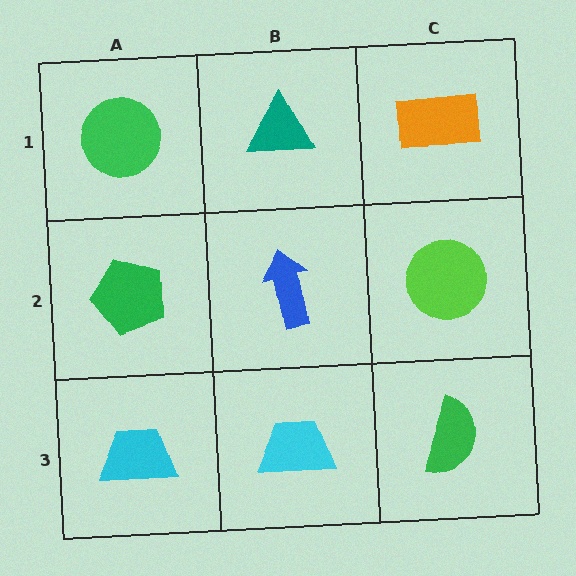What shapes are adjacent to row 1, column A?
A green pentagon (row 2, column A), a teal triangle (row 1, column B).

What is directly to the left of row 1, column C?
A teal triangle.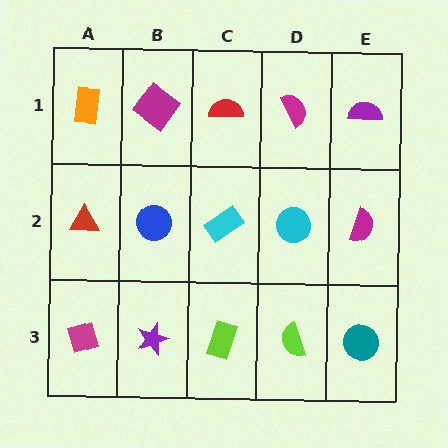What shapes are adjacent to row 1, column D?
A cyan circle (row 2, column D), a red semicircle (row 1, column C), a purple semicircle (row 1, column E).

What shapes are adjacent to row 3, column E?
A magenta semicircle (row 2, column E), a lime semicircle (row 3, column D).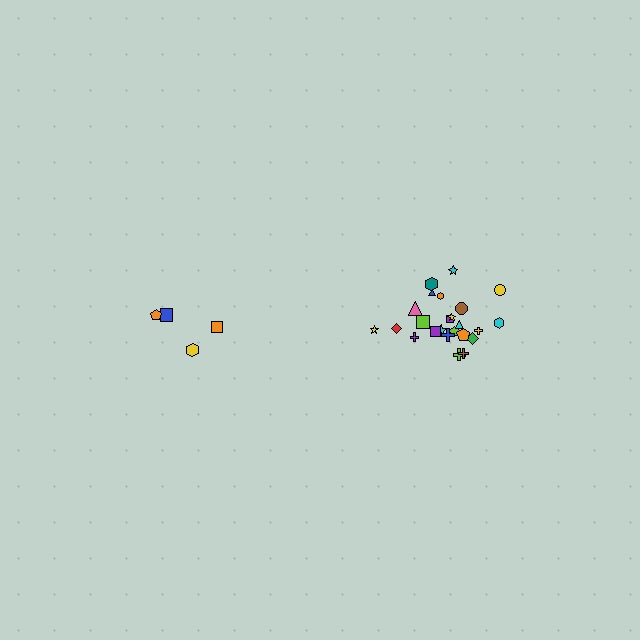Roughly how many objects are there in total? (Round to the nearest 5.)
Roughly 30 objects in total.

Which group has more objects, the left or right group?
The right group.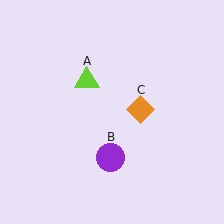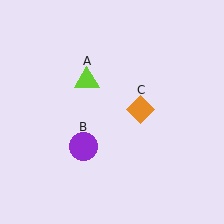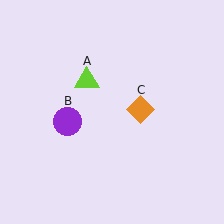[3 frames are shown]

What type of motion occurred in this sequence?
The purple circle (object B) rotated clockwise around the center of the scene.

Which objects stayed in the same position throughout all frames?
Lime triangle (object A) and orange diamond (object C) remained stationary.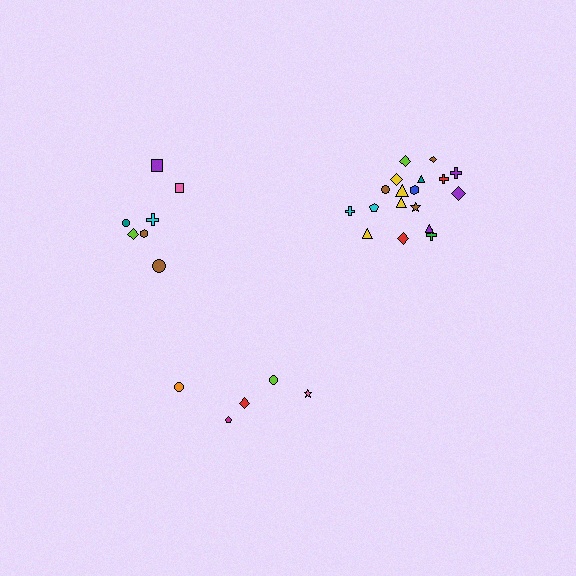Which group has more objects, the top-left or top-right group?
The top-right group.